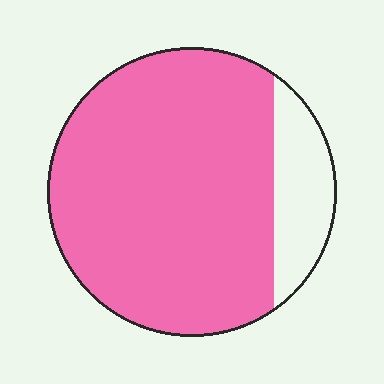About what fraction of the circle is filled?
About five sixths (5/6).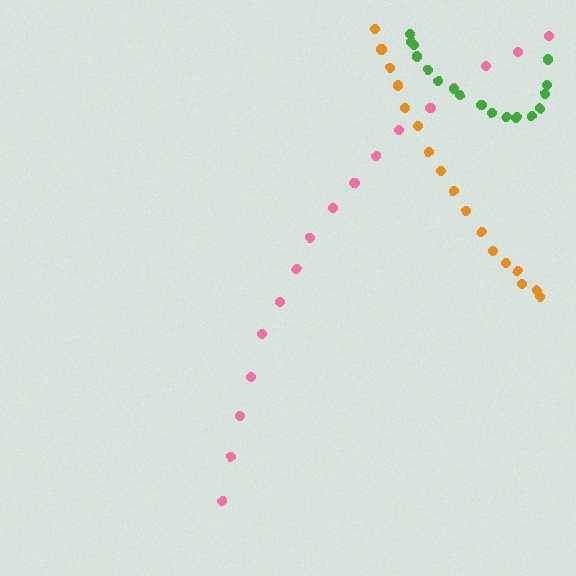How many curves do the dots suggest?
There are 3 distinct paths.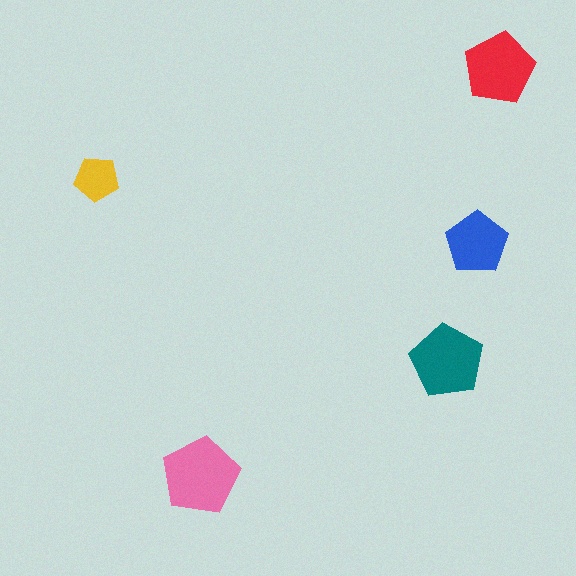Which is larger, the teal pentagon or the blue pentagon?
The teal one.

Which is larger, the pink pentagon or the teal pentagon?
The pink one.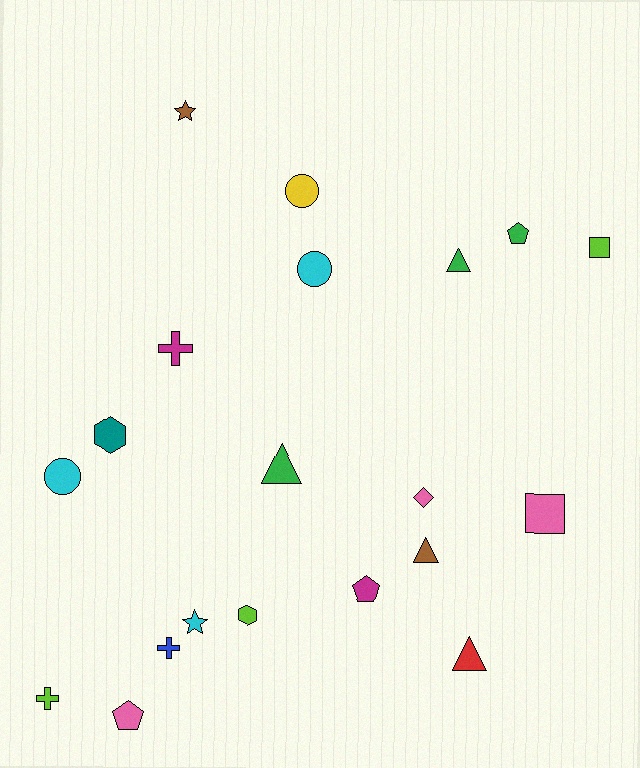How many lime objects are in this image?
There are 3 lime objects.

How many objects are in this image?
There are 20 objects.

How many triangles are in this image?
There are 4 triangles.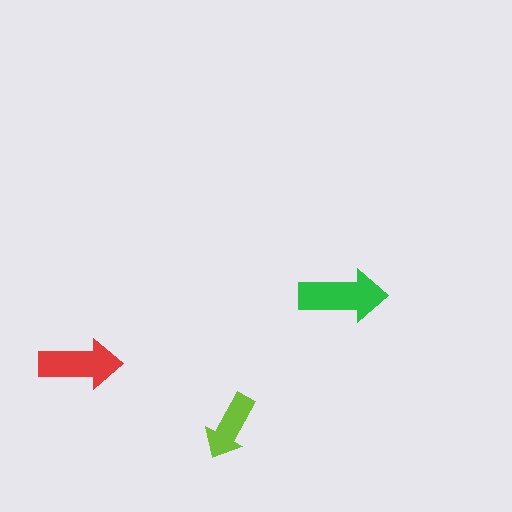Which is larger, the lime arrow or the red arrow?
The red one.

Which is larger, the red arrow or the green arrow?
The green one.